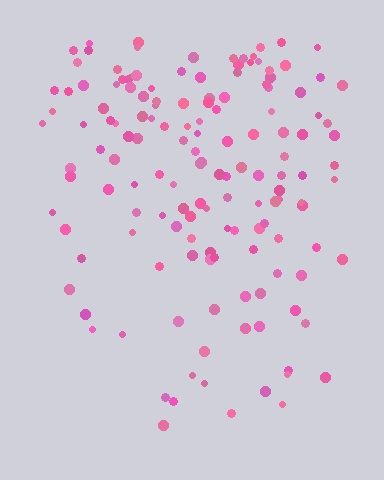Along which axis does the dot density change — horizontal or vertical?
Vertical.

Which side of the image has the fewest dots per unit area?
The bottom.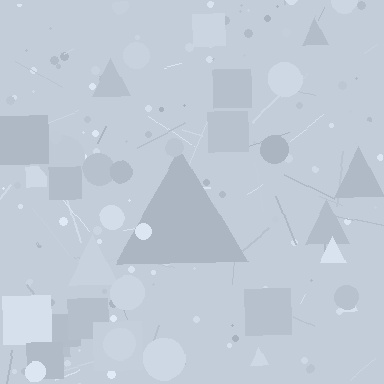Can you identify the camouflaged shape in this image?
The camouflaged shape is a triangle.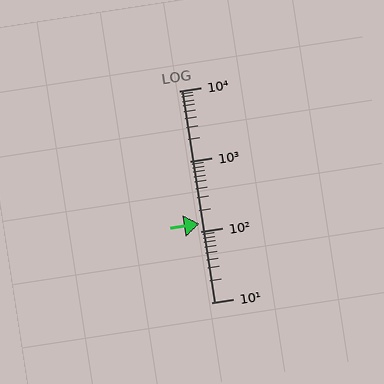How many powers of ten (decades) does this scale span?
The scale spans 3 decades, from 10 to 10000.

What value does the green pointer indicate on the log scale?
The pointer indicates approximately 130.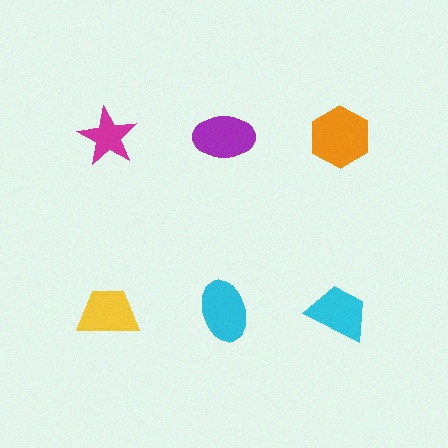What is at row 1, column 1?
A magenta star.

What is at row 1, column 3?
An orange hexagon.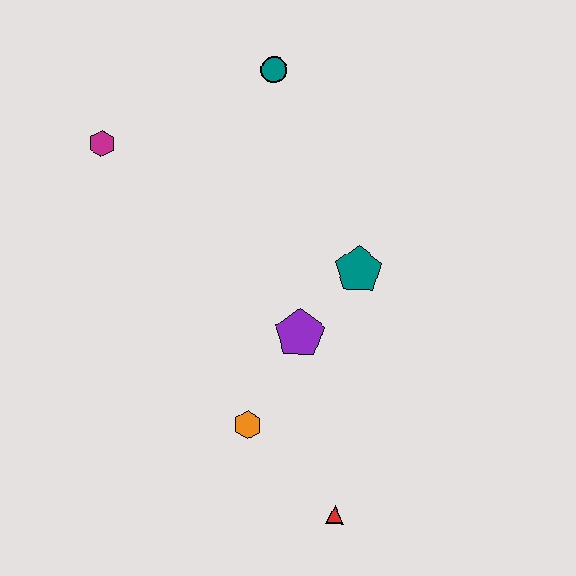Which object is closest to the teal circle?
The magenta hexagon is closest to the teal circle.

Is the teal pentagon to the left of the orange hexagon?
No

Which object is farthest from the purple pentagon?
The magenta hexagon is farthest from the purple pentagon.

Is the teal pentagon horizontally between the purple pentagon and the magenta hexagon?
No